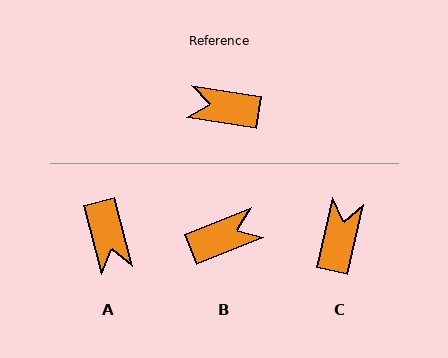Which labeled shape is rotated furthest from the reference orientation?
B, about 149 degrees away.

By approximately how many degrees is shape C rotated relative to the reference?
Approximately 94 degrees clockwise.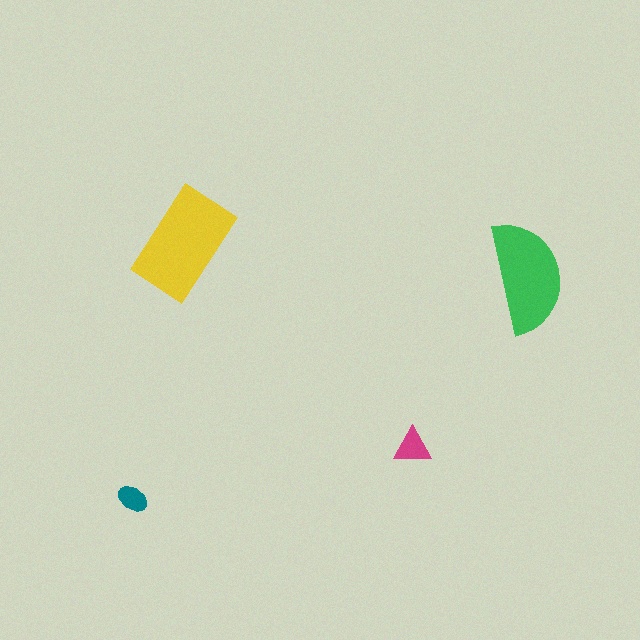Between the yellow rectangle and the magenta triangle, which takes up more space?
The yellow rectangle.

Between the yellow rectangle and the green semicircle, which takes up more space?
The yellow rectangle.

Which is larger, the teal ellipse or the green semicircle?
The green semicircle.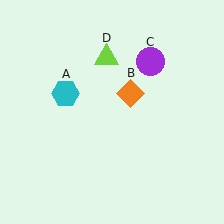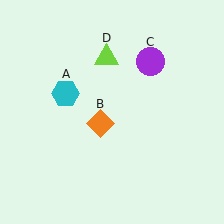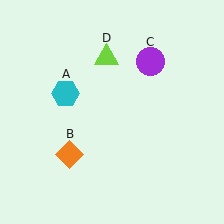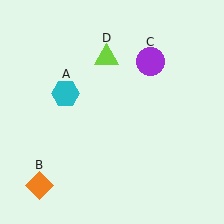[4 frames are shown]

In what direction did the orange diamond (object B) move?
The orange diamond (object B) moved down and to the left.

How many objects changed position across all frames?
1 object changed position: orange diamond (object B).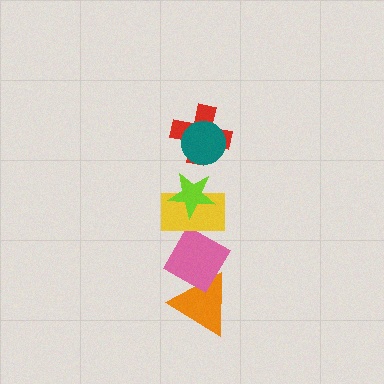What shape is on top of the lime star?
The red cross is on top of the lime star.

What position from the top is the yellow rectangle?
The yellow rectangle is 4th from the top.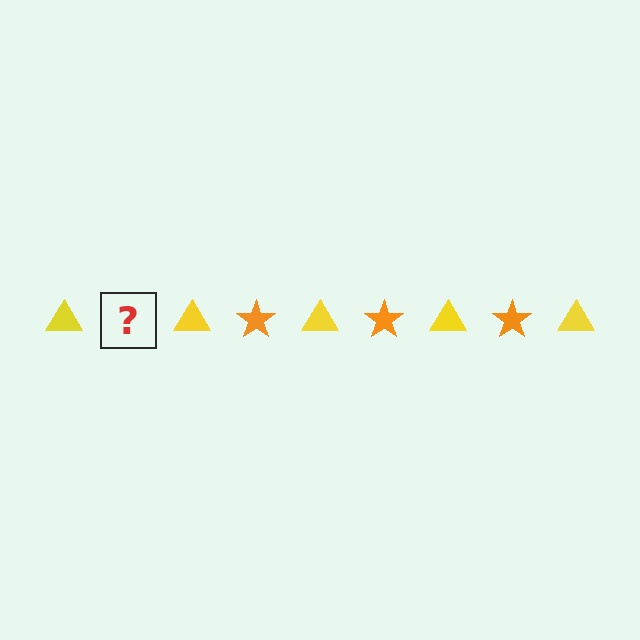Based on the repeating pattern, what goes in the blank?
The blank should be an orange star.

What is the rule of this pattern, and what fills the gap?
The rule is that the pattern alternates between yellow triangle and orange star. The gap should be filled with an orange star.